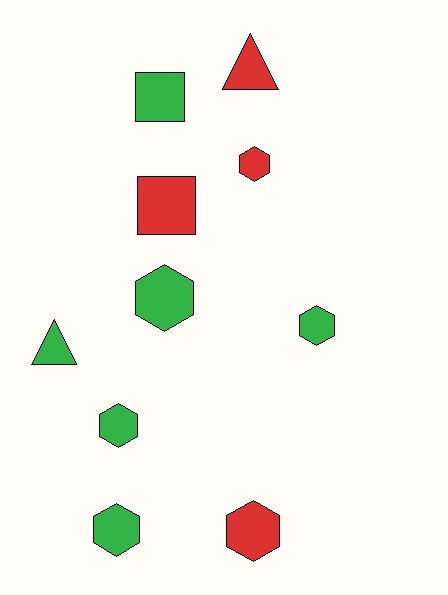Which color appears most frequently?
Green, with 6 objects.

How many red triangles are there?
There is 1 red triangle.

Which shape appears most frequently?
Hexagon, with 6 objects.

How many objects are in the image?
There are 10 objects.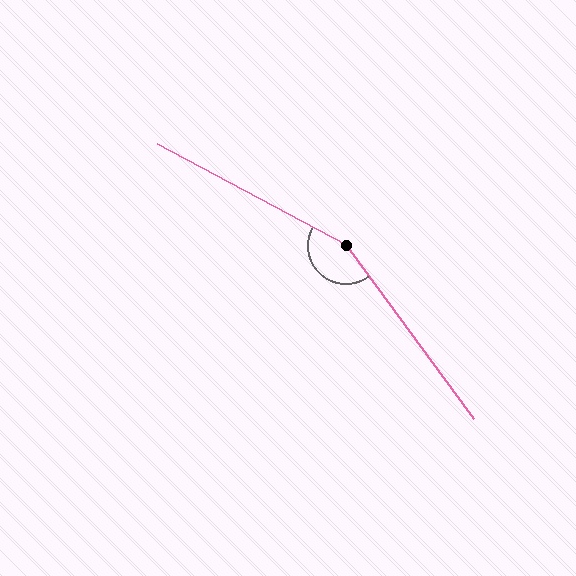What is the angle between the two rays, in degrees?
Approximately 155 degrees.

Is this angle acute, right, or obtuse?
It is obtuse.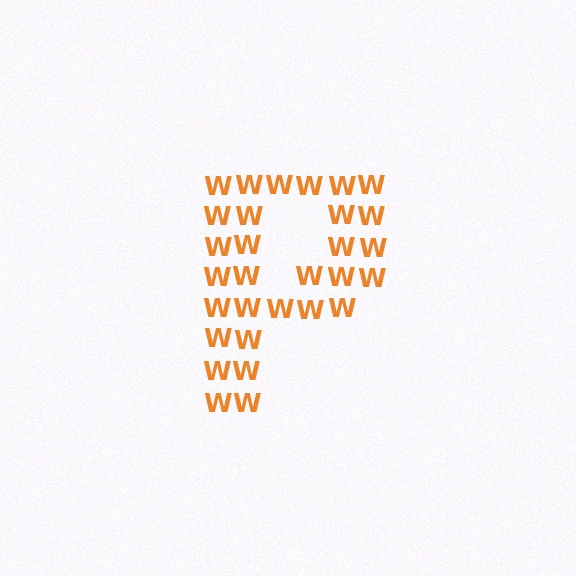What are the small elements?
The small elements are letter W's.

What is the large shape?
The large shape is the letter P.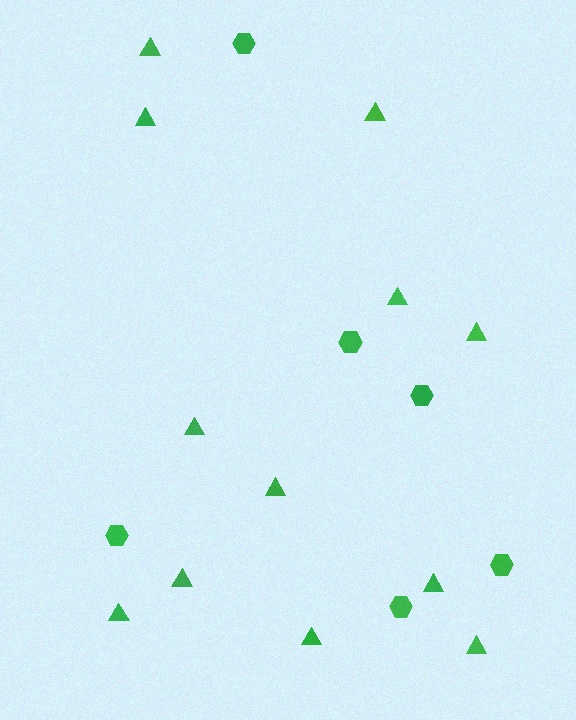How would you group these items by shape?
There are 2 groups: one group of hexagons (6) and one group of triangles (12).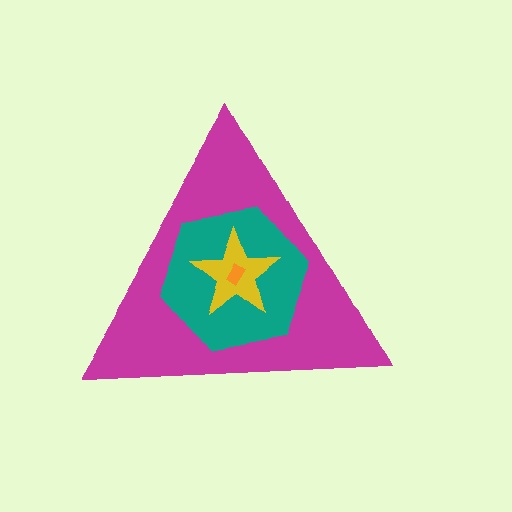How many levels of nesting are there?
4.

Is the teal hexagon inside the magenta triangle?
Yes.